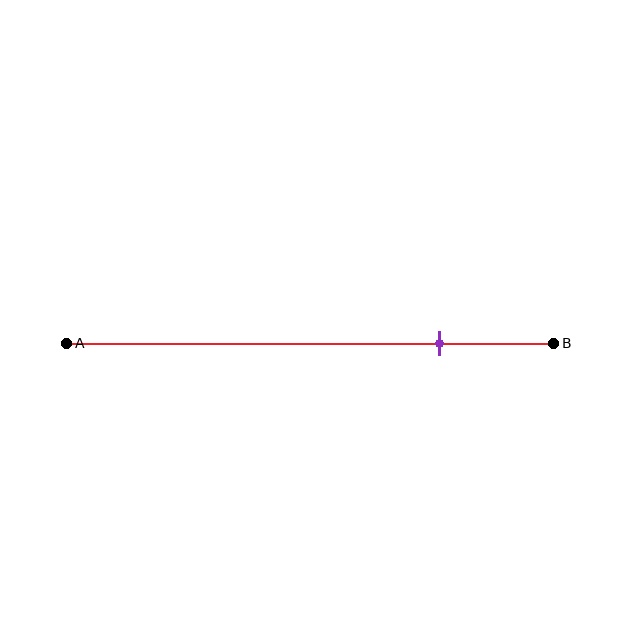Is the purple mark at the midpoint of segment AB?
No, the mark is at about 75% from A, not at the 50% midpoint.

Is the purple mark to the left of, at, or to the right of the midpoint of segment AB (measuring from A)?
The purple mark is to the right of the midpoint of segment AB.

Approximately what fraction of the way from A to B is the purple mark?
The purple mark is approximately 75% of the way from A to B.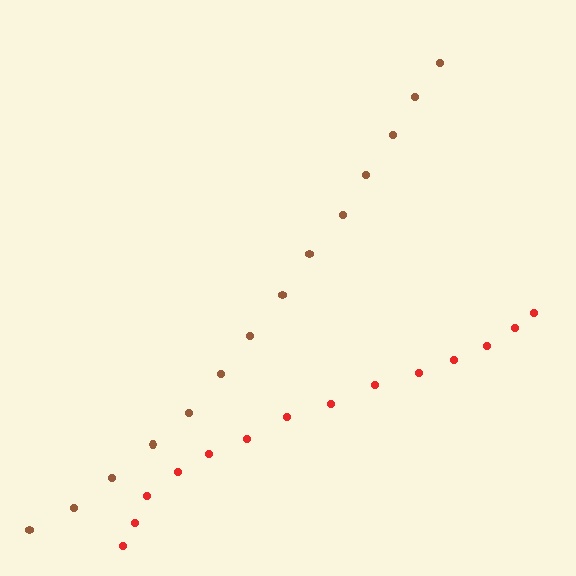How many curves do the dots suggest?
There are 2 distinct paths.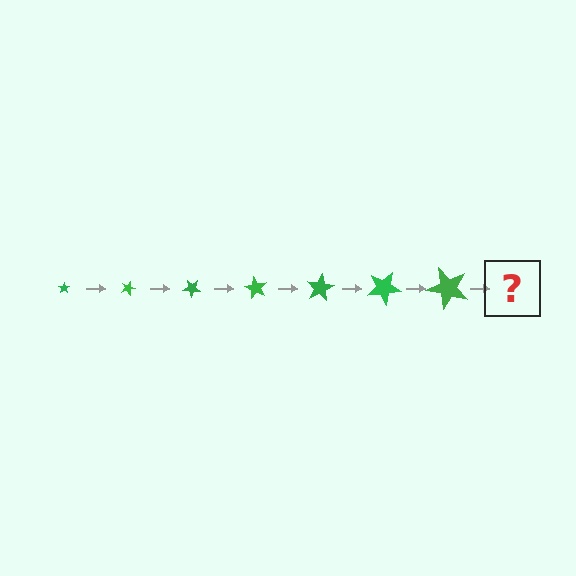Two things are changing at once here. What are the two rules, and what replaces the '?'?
The two rules are that the star grows larger each step and it rotates 20 degrees each step. The '?' should be a star, larger than the previous one and rotated 140 degrees from the start.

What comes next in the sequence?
The next element should be a star, larger than the previous one and rotated 140 degrees from the start.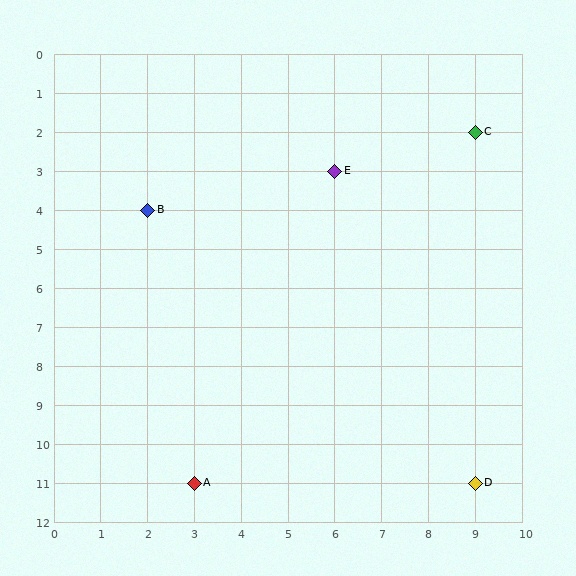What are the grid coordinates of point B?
Point B is at grid coordinates (2, 4).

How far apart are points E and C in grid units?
Points E and C are 3 columns and 1 row apart (about 3.2 grid units diagonally).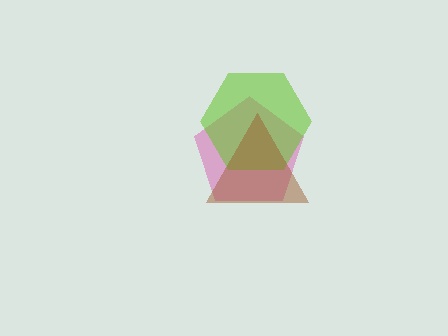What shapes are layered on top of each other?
The layered shapes are: a pink pentagon, a lime hexagon, a brown triangle.